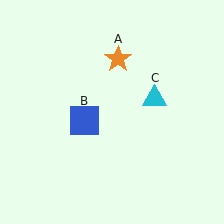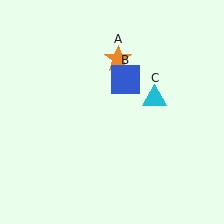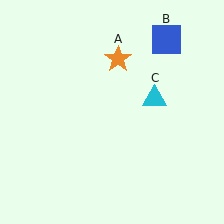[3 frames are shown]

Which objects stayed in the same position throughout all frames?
Orange star (object A) and cyan triangle (object C) remained stationary.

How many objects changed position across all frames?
1 object changed position: blue square (object B).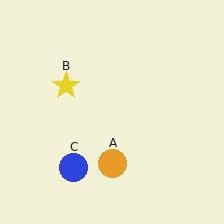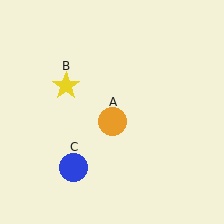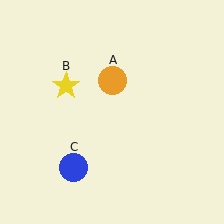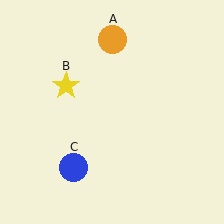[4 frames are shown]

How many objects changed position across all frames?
1 object changed position: orange circle (object A).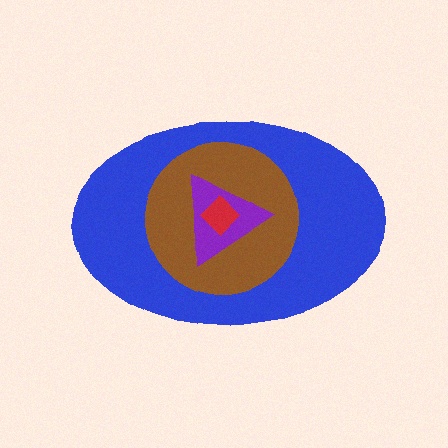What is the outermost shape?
The blue ellipse.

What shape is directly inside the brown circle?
The purple triangle.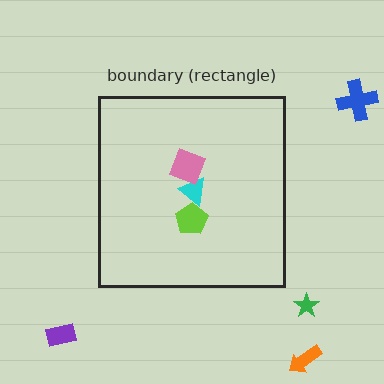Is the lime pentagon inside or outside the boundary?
Inside.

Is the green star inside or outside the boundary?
Outside.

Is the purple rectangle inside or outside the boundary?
Outside.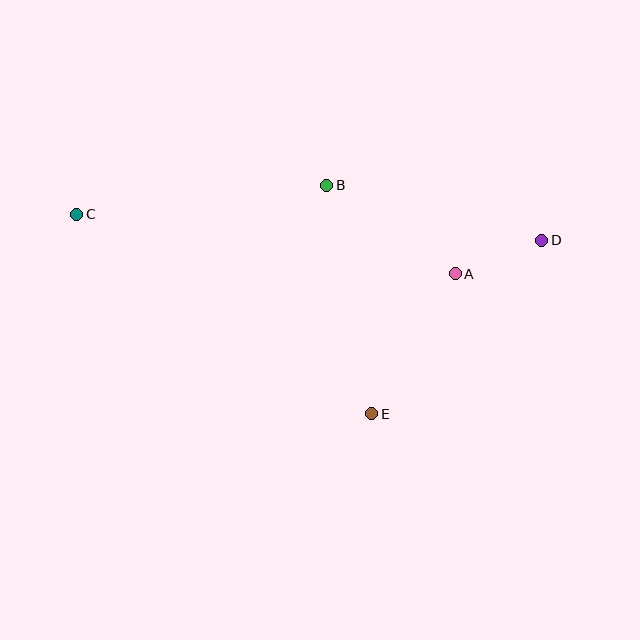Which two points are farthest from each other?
Points C and D are farthest from each other.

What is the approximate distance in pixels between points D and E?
The distance between D and E is approximately 243 pixels.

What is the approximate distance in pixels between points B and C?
The distance between B and C is approximately 252 pixels.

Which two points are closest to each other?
Points A and D are closest to each other.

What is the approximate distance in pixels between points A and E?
The distance between A and E is approximately 163 pixels.